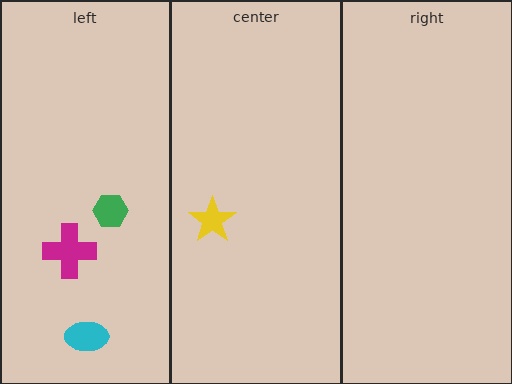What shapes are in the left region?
The magenta cross, the cyan ellipse, the green hexagon.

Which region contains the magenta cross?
The left region.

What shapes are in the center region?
The yellow star.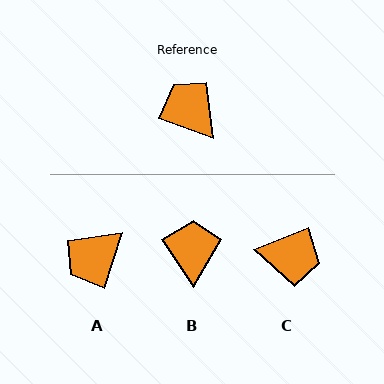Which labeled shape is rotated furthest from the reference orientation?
C, about 139 degrees away.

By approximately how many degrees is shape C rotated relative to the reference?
Approximately 139 degrees clockwise.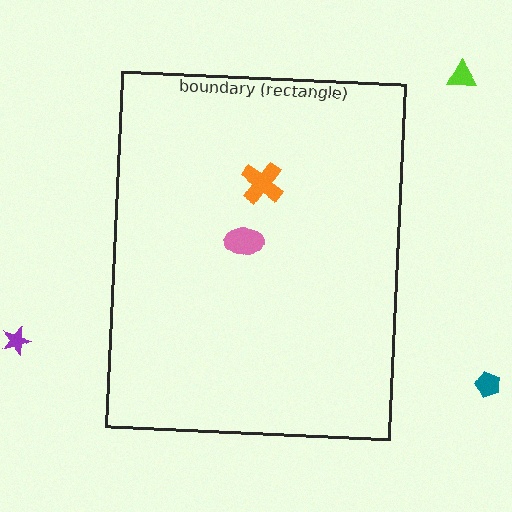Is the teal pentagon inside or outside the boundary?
Outside.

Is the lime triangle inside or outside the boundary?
Outside.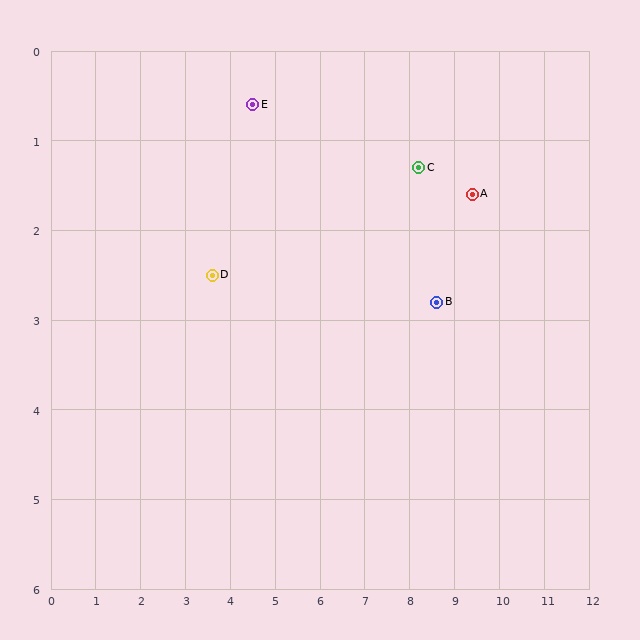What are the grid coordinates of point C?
Point C is at approximately (8.2, 1.3).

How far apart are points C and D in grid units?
Points C and D are about 4.8 grid units apart.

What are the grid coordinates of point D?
Point D is at approximately (3.6, 2.5).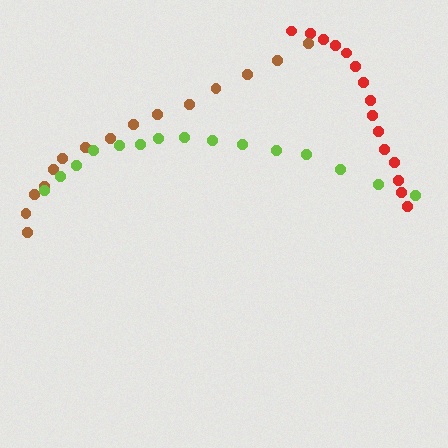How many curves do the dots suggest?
There are 3 distinct paths.